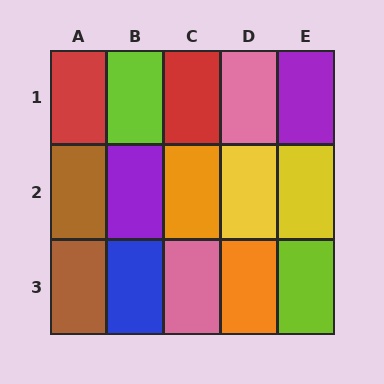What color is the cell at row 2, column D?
Yellow.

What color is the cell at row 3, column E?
Lime.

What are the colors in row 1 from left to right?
Red, lime, red, pink, purple.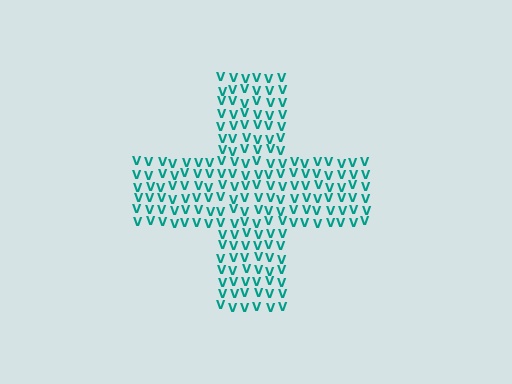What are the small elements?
The small elements are letter V's.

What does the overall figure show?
The overall figure shows a cross.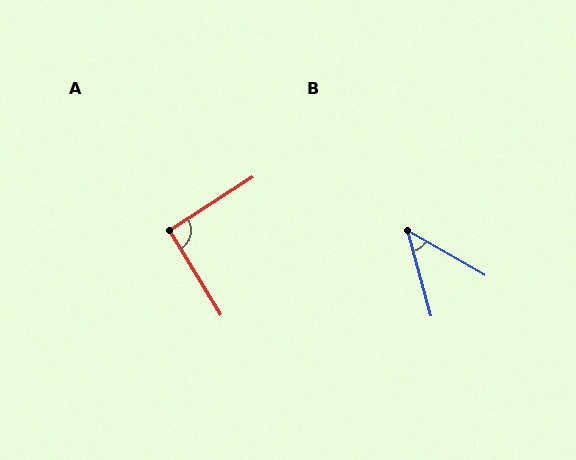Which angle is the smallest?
B, at approximately 45 degrees.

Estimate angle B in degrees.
Approximately 45 degrees.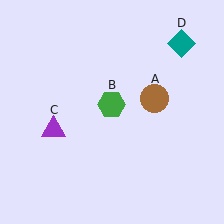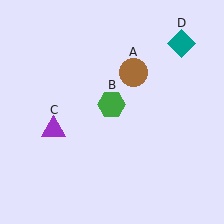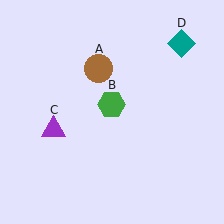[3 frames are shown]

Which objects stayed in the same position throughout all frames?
Green hexagon (object B) and purple triangle (object C) and teal diamond (object D) remained stationary.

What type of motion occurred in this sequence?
The brown circle (object A) rotated counterclockwise around the center of the scene.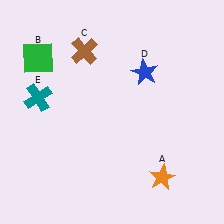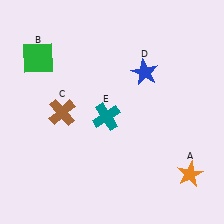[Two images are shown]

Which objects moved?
The objects that moved are: the orange star (A), the brown cross (C), the teal cross (E).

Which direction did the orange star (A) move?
The orange star (A) moved right.